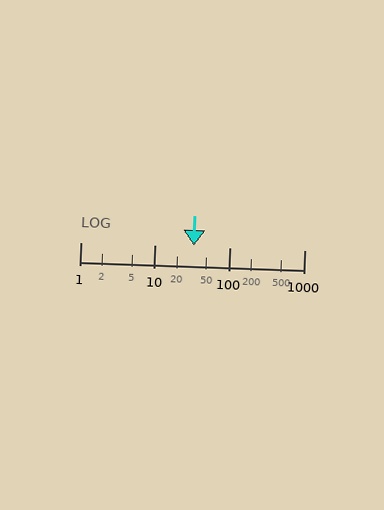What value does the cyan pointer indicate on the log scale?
The pointer indicates approximately 33.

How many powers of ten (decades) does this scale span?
The scale spans 3 decades, from 1 to 1000.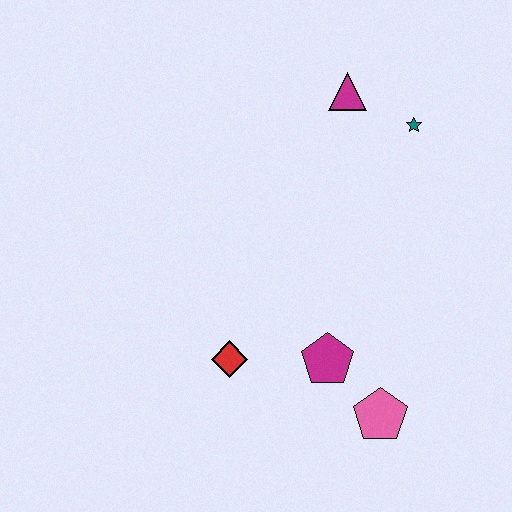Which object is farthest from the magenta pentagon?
The magenta triangle is farthest from the magenta pentagon.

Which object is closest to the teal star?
The magenta triangle is closest to the teal star.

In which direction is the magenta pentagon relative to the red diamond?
The magenta pentagon is to the right of the red diamond.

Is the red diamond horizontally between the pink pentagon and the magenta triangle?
No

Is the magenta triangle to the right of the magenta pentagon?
Yes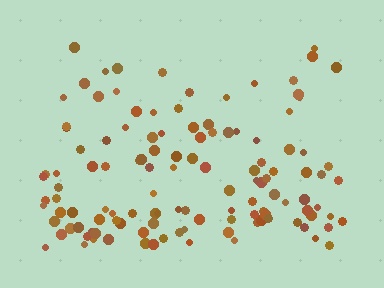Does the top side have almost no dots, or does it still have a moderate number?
Still a moderate number, just noticeably fewer than the bottom.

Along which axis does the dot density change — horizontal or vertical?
Vertical.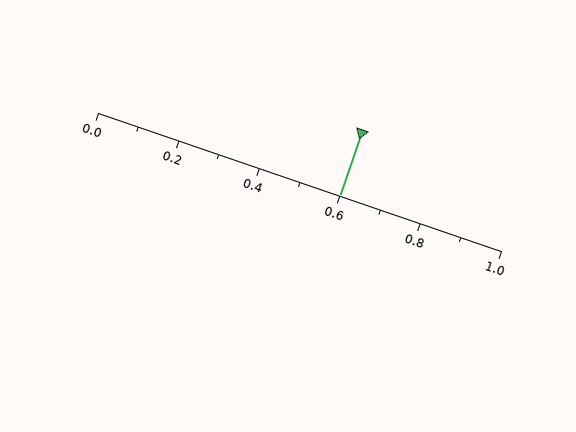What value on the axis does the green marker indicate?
The marker indicates approximately 0.6.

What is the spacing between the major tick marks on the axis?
The major ticks are spaced 0.2 apart.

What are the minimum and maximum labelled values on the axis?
The axis runs from 0.0 to 1.0.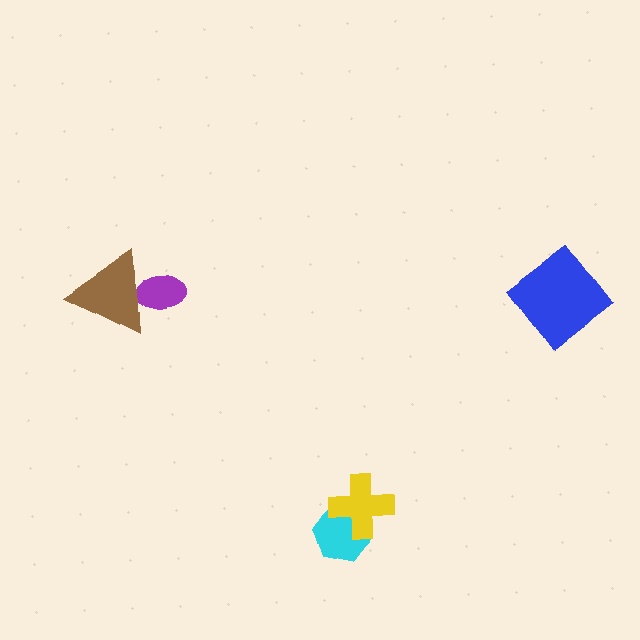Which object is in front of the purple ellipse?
The brown triangle is in front of the purple ellipse.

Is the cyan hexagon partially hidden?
Yes, it is partially covered by another shape.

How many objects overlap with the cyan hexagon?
1 object overlaps with the cyan hexagon.